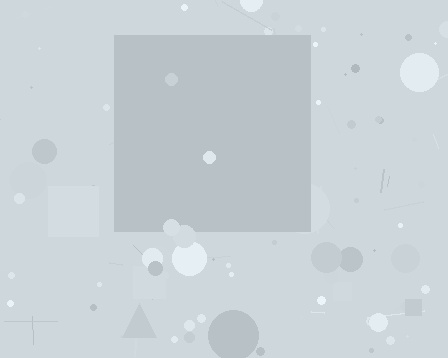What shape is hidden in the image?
A square is hidden in the image.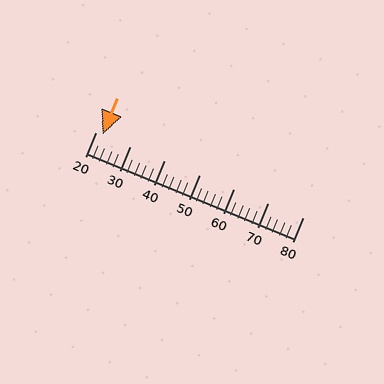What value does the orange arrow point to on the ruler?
The orange arrow points to approximately 22.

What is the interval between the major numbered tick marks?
The major tick marks are spaced 10 units apart.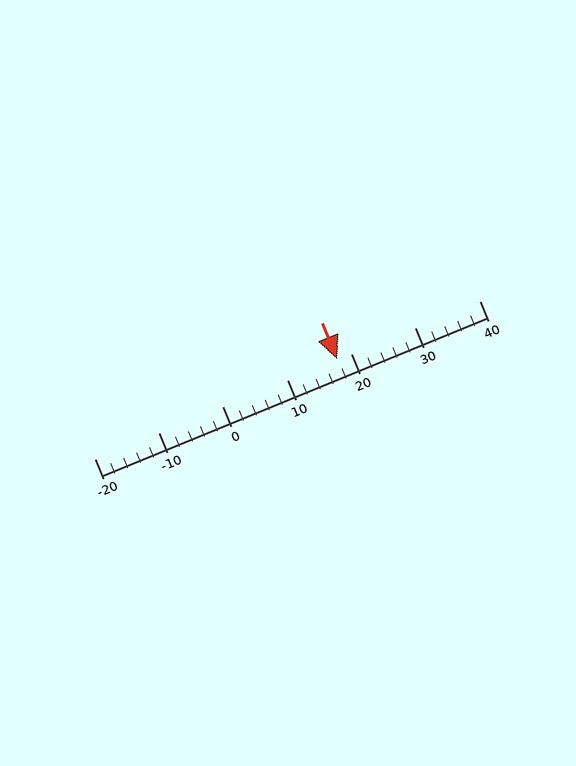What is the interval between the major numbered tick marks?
The major tick marks are spaced 10 units apart.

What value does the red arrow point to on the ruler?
The red arrow points to approximately 18.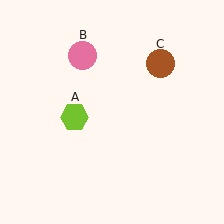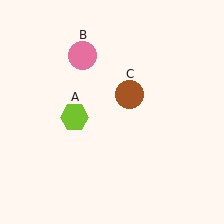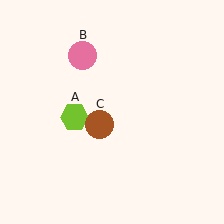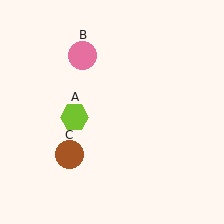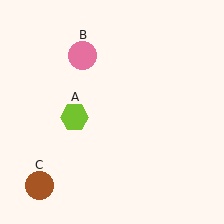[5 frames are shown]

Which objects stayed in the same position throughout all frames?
Lime hexagon (object A) and pink circle (object B) remained stationary.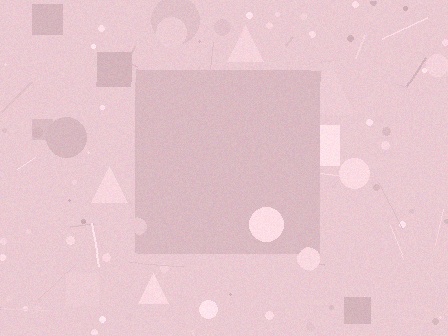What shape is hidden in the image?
A square is hidden in the image.